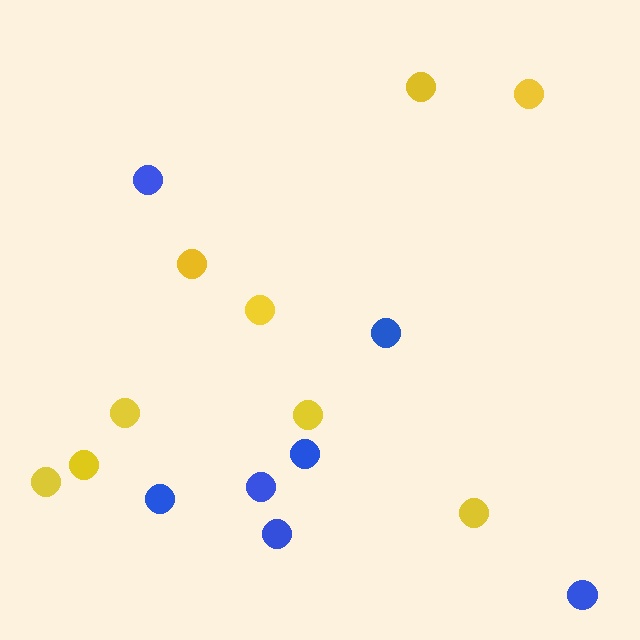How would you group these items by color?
There are 2 groups: one group of blue circles (7) and one group of yellow circles (9).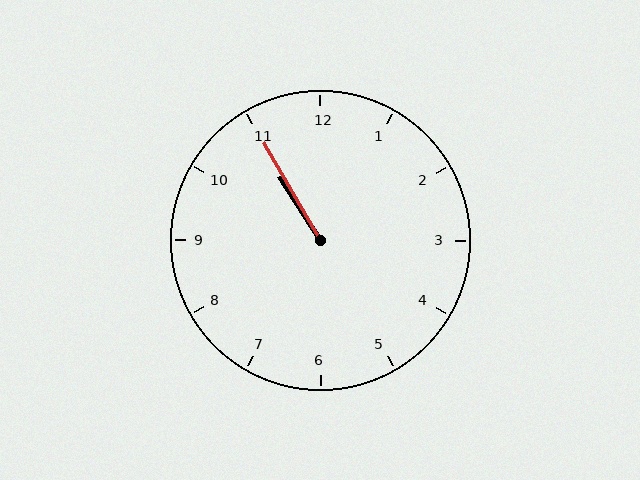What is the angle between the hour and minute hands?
Approximately 2 degrees.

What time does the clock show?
10:55.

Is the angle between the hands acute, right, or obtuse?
It is acute.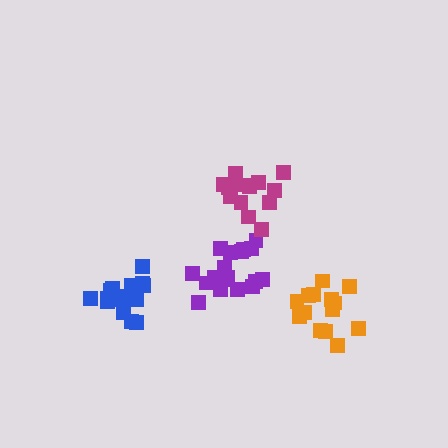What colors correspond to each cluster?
The clusters are colored: purple, blue, orange, magenta.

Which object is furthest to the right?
The orange cluster is rightmost.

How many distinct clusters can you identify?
There are 4 distinct clusters.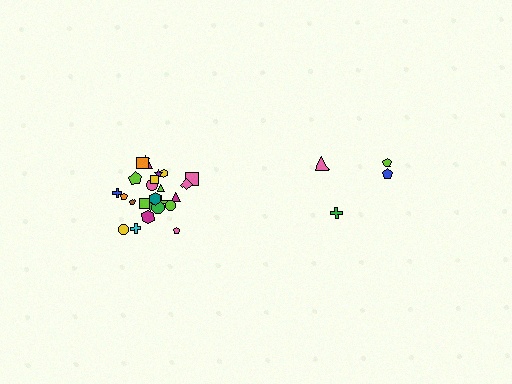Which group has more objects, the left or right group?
The left group.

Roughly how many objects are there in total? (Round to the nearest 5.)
Roughly 30 objects in total.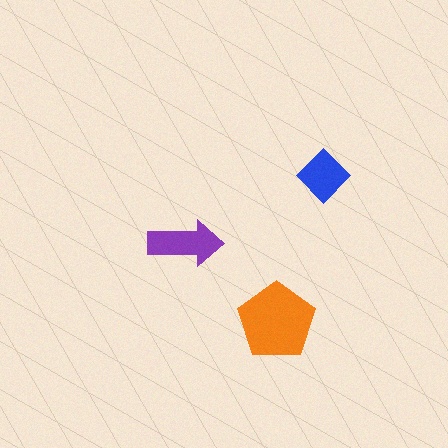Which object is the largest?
The orange pentagon.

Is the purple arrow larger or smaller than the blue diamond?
Larger.